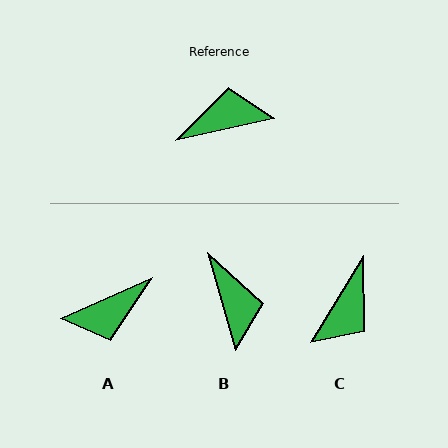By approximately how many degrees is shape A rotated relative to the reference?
Approximately 169 degrees clockwise.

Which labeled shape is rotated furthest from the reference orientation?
A, about 169 degrees away.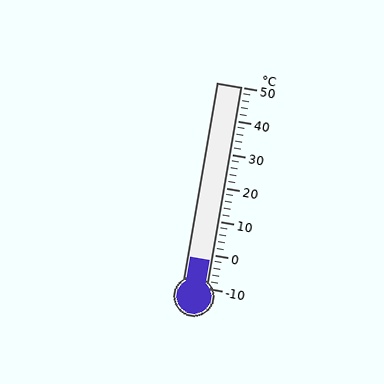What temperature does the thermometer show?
The thermometer shows approximately -2°C.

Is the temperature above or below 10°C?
The temperature is below 10°C.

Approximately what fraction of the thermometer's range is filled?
The thermometer is filled to approximately 15% of its range.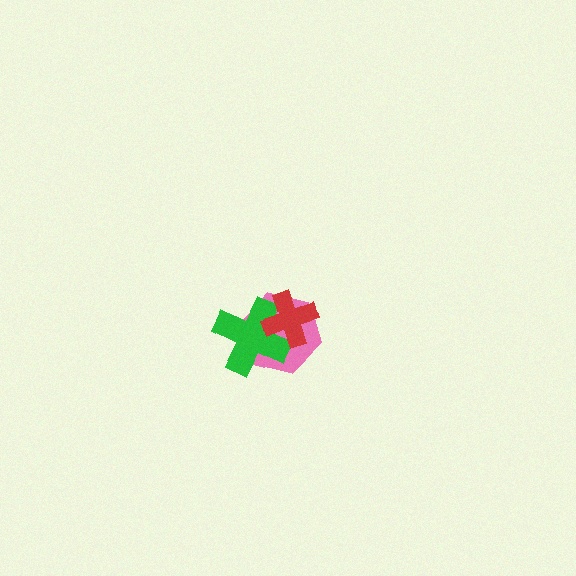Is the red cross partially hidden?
No, no other shape covers it.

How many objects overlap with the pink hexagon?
2 objects overlap with the pink hexagon.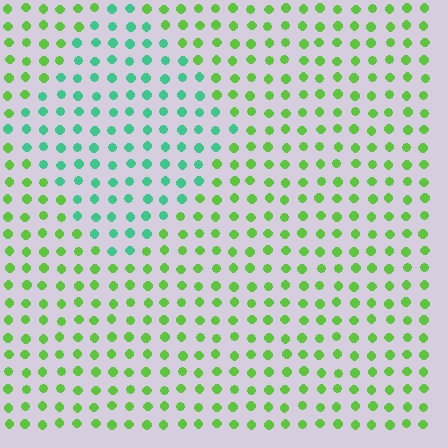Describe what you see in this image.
The image is filled with small lime elements in a uniform arrangement. A diamond-shaped region is visible where the elements are tinted to a slightly different hue, forming a subtle color boundary.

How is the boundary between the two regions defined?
The boundary is defined purely by a slight shift in hue (about 49 degrees). Spacing, size, and orientation are identical on both sides.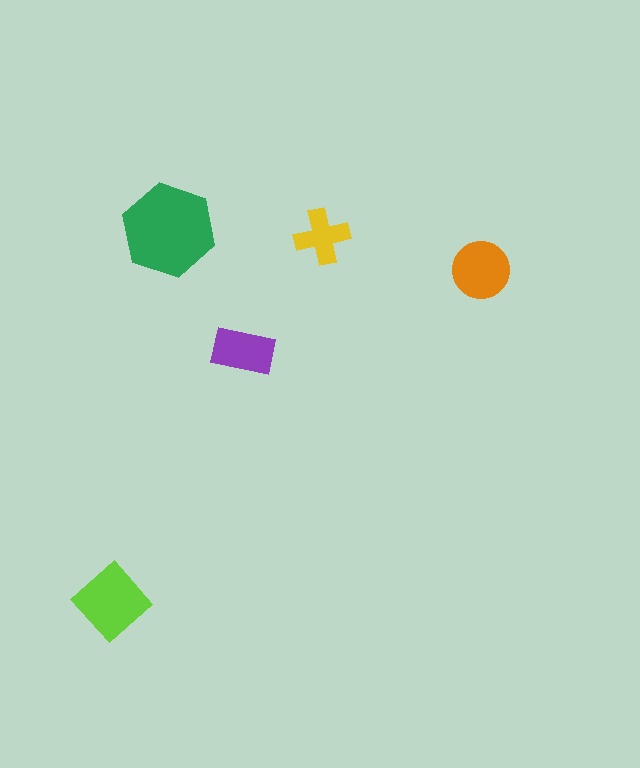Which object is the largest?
The green hexagon.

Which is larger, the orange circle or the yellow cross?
The orange circle.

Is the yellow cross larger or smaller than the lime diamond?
Smaller.